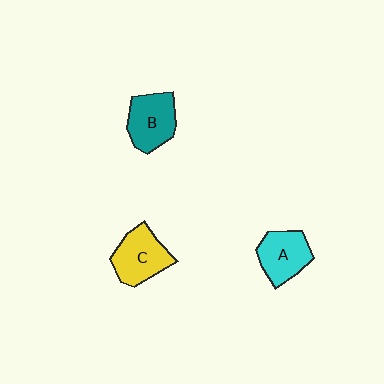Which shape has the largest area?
Shape C (yellow).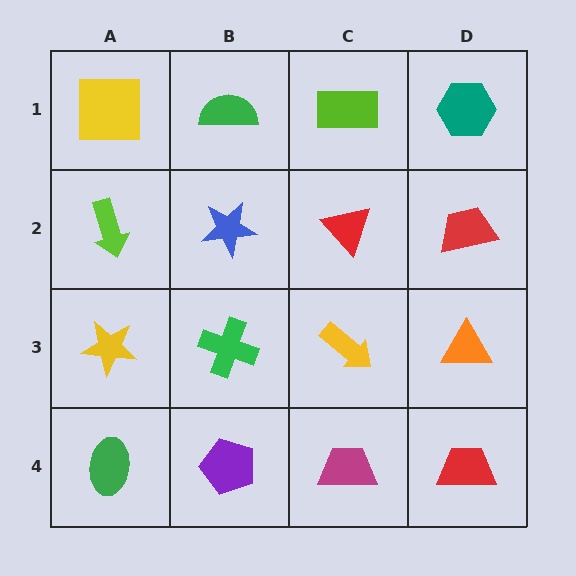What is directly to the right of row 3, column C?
An orange triangle.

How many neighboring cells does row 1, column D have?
2.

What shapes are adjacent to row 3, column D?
A red trapezoid (row 2, column D), a red trapezoid (row 4, column D), a yellow arrow (row 3, column C).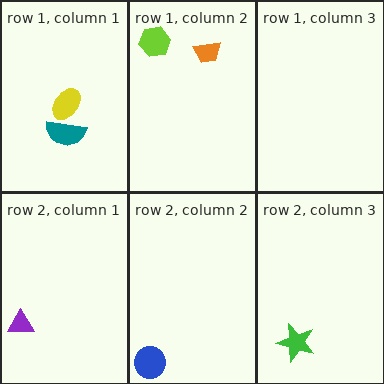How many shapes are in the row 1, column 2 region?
2.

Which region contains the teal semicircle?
The row 1, column 1 region.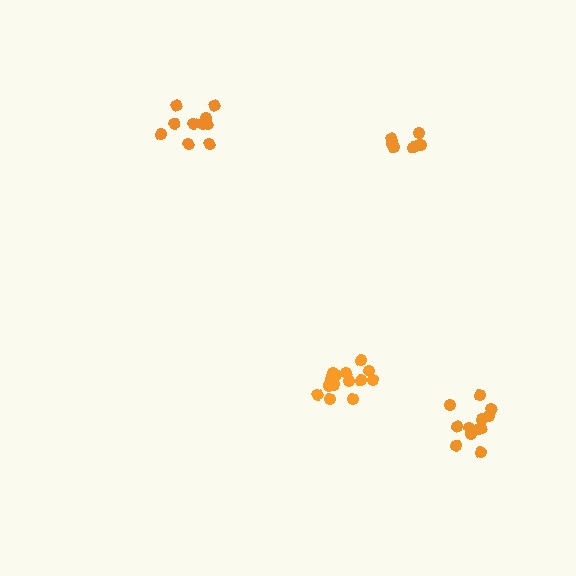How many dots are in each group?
Group 1: 8 dots, Group 2: 14 dots, Group 3: 12 dots, Group 4: 10 dots (44 total).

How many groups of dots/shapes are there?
There are 4 groups.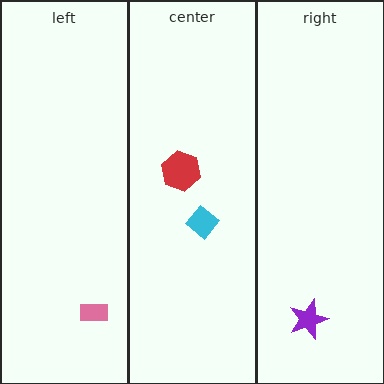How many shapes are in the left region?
1.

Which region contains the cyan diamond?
The center region.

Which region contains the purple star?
The right region.